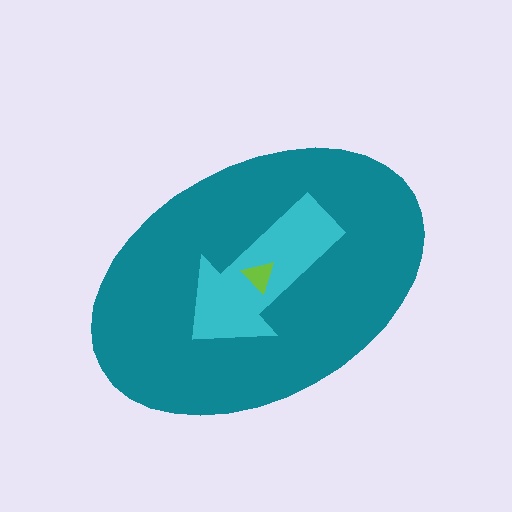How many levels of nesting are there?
3.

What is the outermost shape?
The teal ellipse.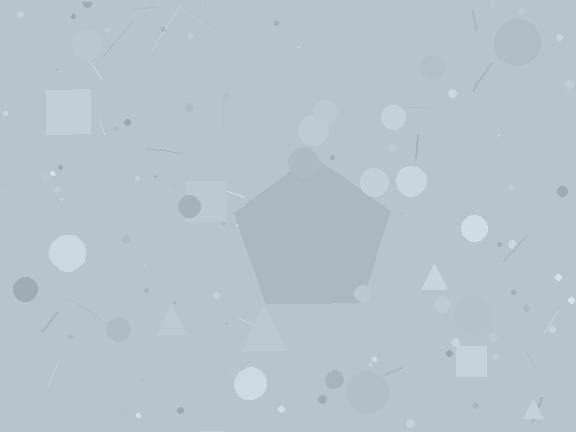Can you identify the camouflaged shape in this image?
The camouflaged shape is a pentagon.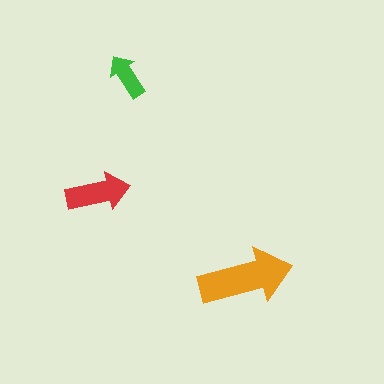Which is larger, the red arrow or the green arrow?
The red one.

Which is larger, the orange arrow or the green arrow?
The orange one.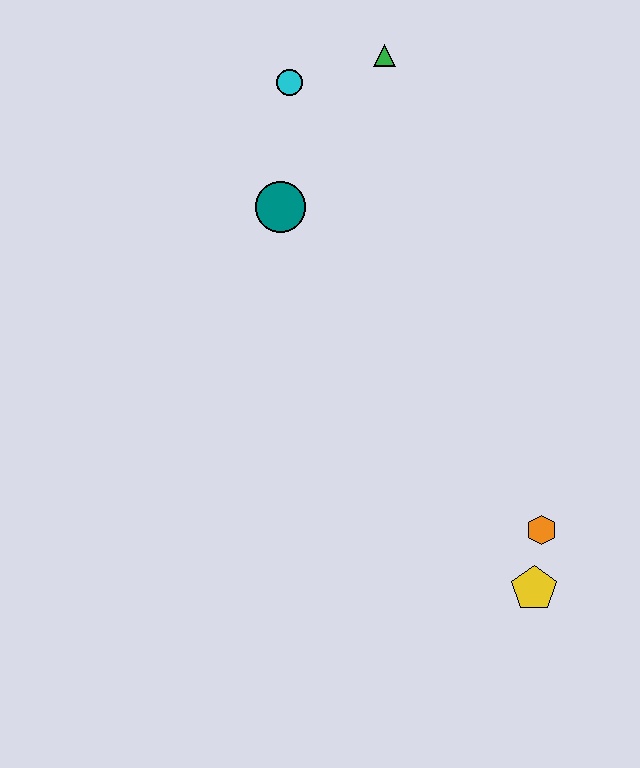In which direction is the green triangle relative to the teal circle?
The green triangle is above the teal circle.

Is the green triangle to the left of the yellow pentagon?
Yes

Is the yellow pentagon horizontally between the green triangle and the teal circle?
No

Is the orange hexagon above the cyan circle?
No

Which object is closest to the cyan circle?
The green triangle is closest to the cyan circle.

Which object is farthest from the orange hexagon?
The cyan circle is farthest from the orange hexagon.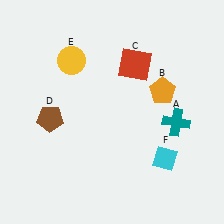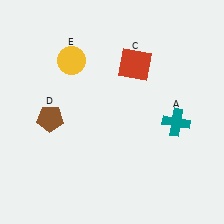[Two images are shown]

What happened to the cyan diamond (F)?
The cyan diamond (F) was removed in Image 2. It was in the bottom-right area of Image 1.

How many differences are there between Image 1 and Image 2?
There are 2 differences between the two images.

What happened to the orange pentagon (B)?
The orange pentagon (B) was removed in Image 2. It was in the top-right area of Image 1.